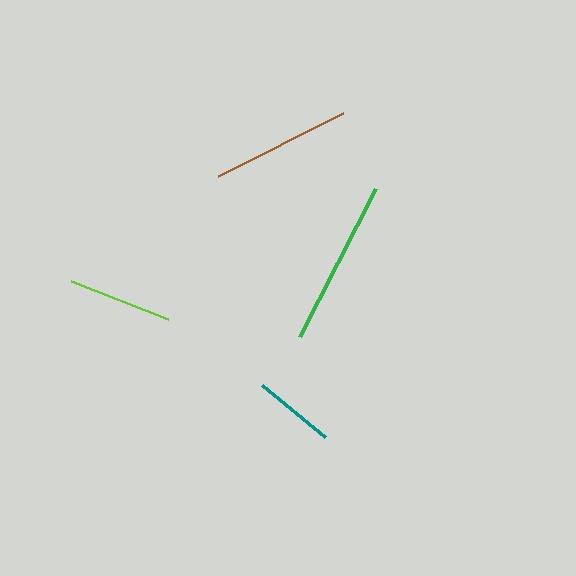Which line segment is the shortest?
The teal line is the shortest at approximately 82 pixels.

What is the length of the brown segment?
The brown segment is approximately 140 pixels long.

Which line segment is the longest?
The green line is the longest at approximately 167 pixels.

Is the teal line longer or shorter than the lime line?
The lime line is longer than the teal line.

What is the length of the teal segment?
The teal segment is approximately 82 pixels long.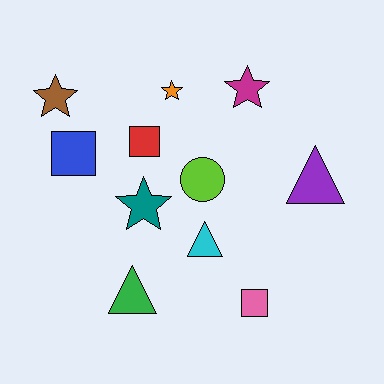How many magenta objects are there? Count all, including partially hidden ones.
There is 1 magenta object.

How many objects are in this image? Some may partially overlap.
There are 11 objects.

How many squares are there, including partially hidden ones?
There are 3 squares.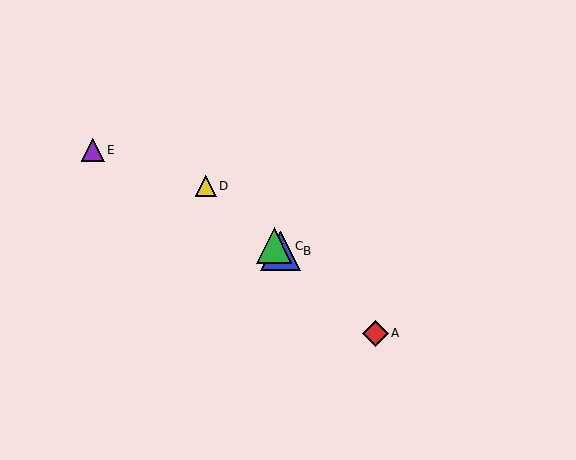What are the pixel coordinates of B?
Object B is at (281, 251).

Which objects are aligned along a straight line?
Objects A, B, C, D are aligned along a straight line.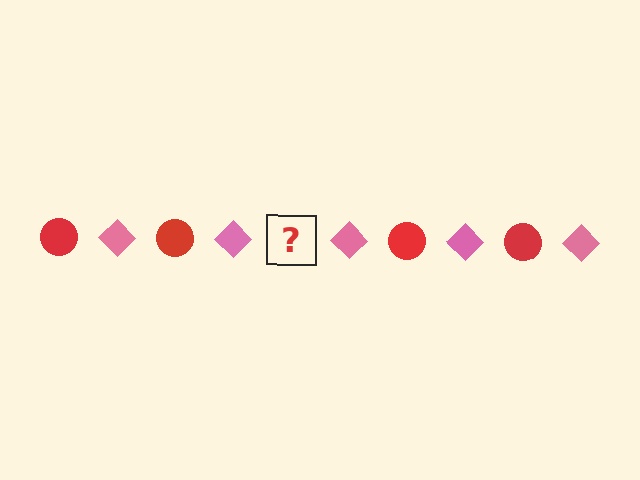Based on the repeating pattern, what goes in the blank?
The blank should be a red circle.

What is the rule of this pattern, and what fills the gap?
The rule is that the pattern alternates between red circle and pink diamond. The gap should be filled with a red circle.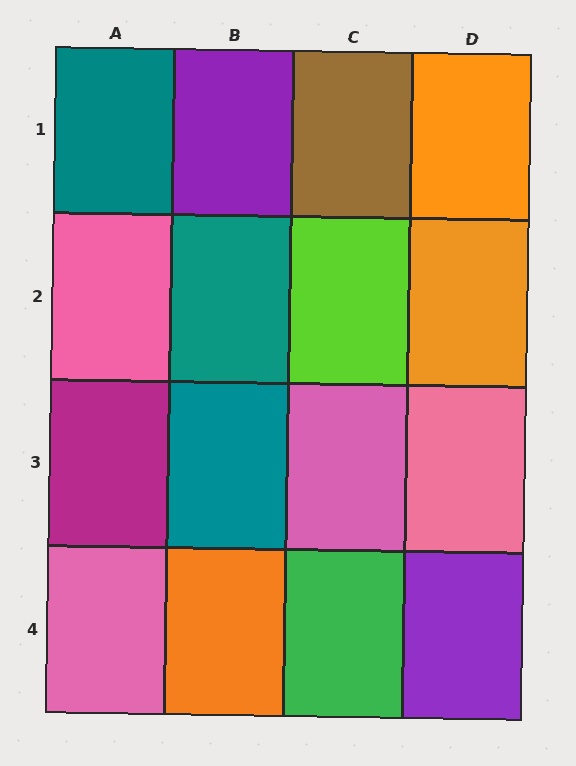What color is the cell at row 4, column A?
Pink.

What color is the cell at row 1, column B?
Purple.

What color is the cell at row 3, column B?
Teal.